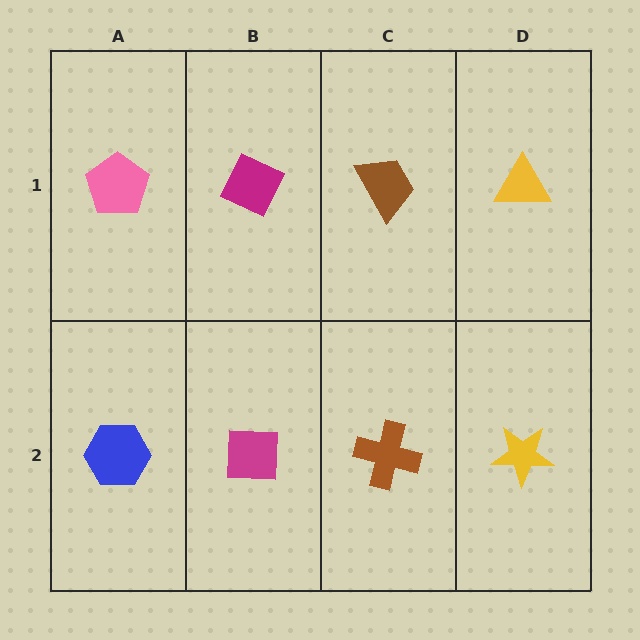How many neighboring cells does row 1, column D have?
2.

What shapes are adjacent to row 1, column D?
A yellow star (row 2, column D), a brown trapezoid (row 1, column C).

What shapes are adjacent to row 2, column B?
A magenta diamond (row 1, column B), a blue hexagon (row 2, column A), a brown cross (row 2, column C).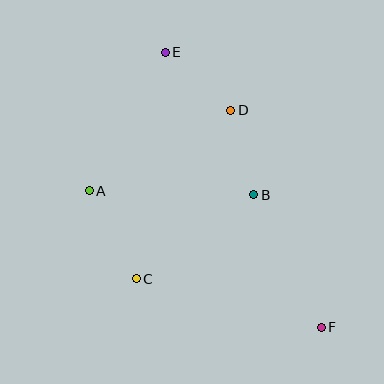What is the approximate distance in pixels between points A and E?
The distance between A and E is approximately 158 pixels.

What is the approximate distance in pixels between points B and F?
The distance between B and F is approximately 148 pixels.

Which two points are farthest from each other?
Points E and F are farthest from each other.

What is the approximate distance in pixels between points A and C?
The distance between A and C is approximately 99 pixels.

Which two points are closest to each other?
Points B and D are closest to each other.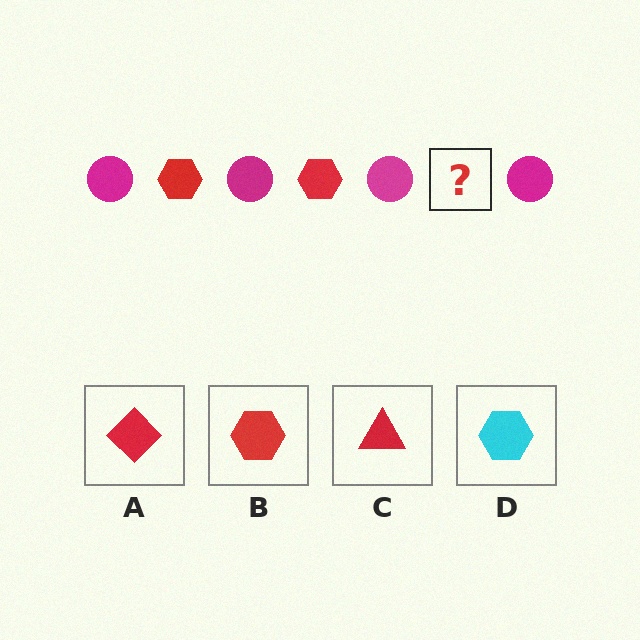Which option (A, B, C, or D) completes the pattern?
B.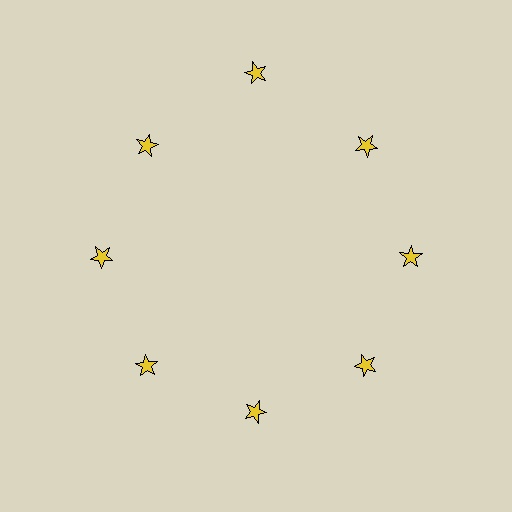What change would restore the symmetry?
The symmetry would be restored by moving it inward, back onto the ring so that all 8 stars sit at equal angles and equal distance from the center.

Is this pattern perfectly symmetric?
No. The 8 yellow stars are arranged in a ring, but one element near the 12 o'clock position is pushed outward from the center, breaking the 8-fold rotational symmetry.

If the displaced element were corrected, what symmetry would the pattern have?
It would have 8-fold rotational symmetry — the pattern would map onto itself every 45 degrees.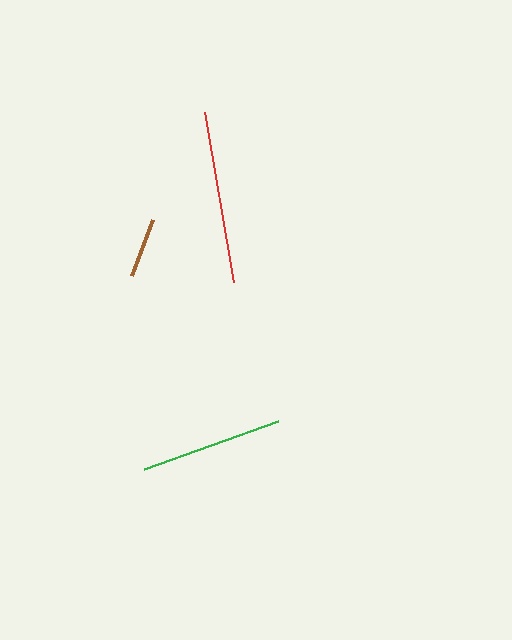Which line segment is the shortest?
The brown line is the shortest at approximately 60 pixels.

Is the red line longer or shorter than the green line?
The red line is longer than the green line.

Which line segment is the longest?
The red line is the longest at approximately 172 pixels.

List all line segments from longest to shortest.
From longest to shortest: red, green, brown.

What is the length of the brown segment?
The brown segment is approximately 60 pixels long.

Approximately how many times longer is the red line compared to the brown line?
The red line is approximately 2.9 times the length of the brown line.